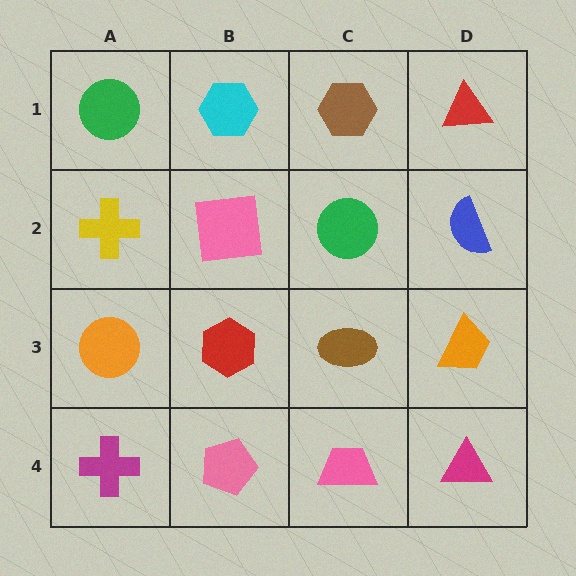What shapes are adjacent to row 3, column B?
A pink square (row 2, column B), a pink pentagon (row 4, column B), an orange circle (row 3, column A), a brown ellipse (row 3, column C).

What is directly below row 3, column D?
A magenta triangle.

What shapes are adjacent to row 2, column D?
A red triangle (row 1, column D), an orange trapezoid (row 3, column D), a green circle (row 2, column C).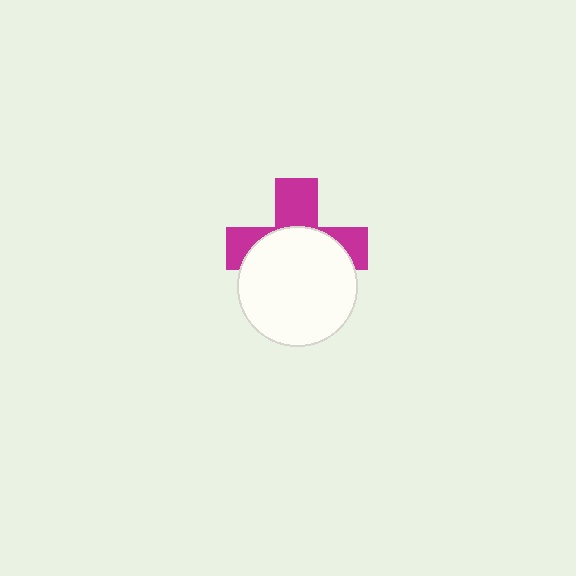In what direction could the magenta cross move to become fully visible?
The magenta cross could move up. That would shift it out from behind the white circle entirely.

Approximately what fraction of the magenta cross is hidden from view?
Roughly 57% of the magenta cross is hidden behind the white circle.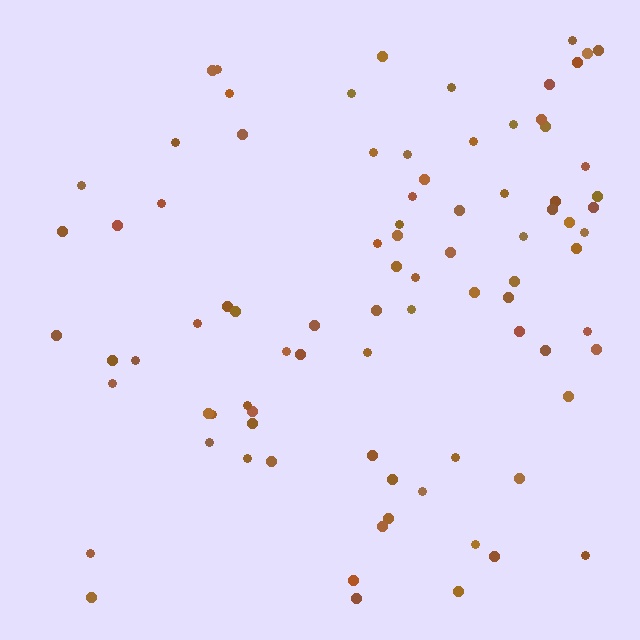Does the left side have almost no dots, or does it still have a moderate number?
Still a moderate number, just noticeably fewer than the right.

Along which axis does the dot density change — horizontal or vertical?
Horizontal.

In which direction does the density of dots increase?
From left to right, with the right side densest.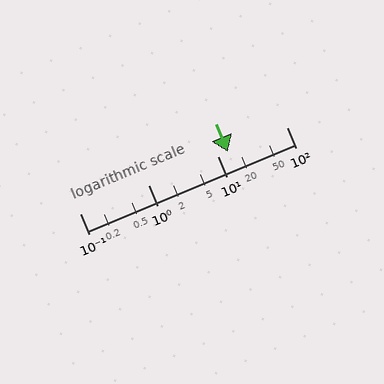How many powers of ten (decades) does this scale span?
The scale spans 3 decades, from 0.1 to 100.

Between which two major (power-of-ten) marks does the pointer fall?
The pointer is between 10 and 100.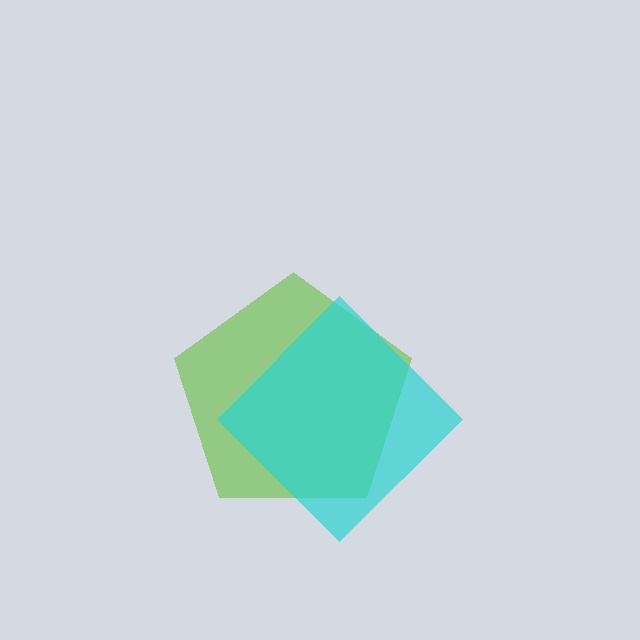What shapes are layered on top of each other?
The layered shapes are: a lime pentagon, a cyan diamond.